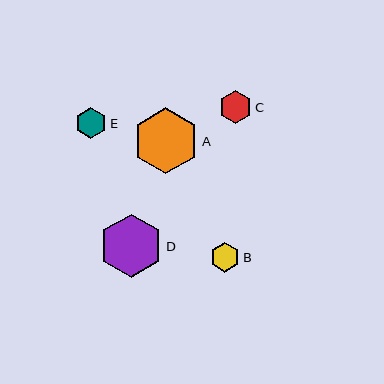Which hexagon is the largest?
Hexagon A is the largest with a size of approximately 66 pixels.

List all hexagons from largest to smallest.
From largest to smallest: A, D, C, E, B.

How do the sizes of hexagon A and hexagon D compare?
Hexagon A and hexagon D are approximately the same size.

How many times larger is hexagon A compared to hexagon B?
Hexagon A is approximately 2.2 times the size of hexagon B.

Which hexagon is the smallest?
Hexagon B is the smallest with a size of approximately 30 pixels.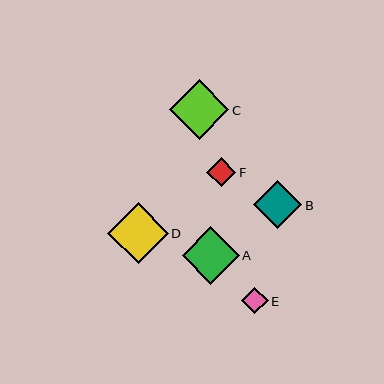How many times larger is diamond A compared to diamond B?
Diamond A is approximately 1.2 times the size of diamond B.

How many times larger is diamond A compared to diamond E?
Diamond A is approximately 2.2 times the size of diamond E.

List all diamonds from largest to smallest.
From largest to smallest: D, C, A, B, F, E.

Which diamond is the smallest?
Diamond E is the smallest with a size of approximately 26 pixels.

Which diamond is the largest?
Diamond D is the largest with a size of approximately 61 pixels.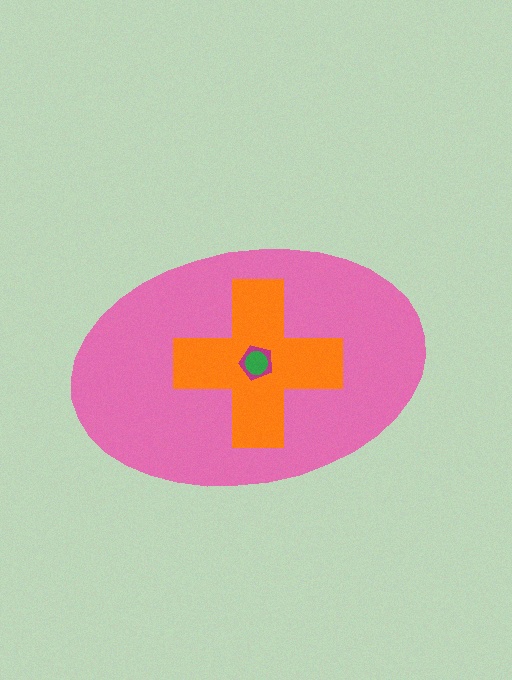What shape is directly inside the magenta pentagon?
The green circle.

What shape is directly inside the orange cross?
The magenta pentagon.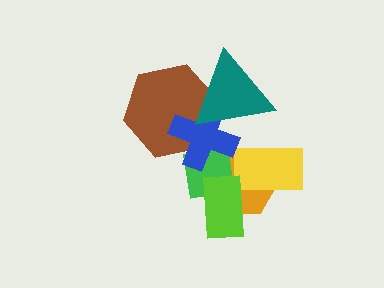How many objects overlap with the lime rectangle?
2 objects overlap with the lime rectangle.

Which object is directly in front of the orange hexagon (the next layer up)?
The green square is directly in front of the orange hexagon.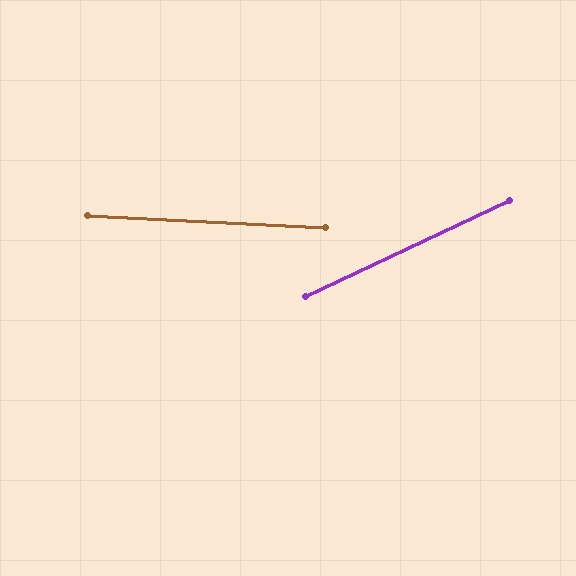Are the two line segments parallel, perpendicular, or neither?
Neither parallel nor perpendicular — they differ by about 28°.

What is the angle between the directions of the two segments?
Approximately 28 degrees.